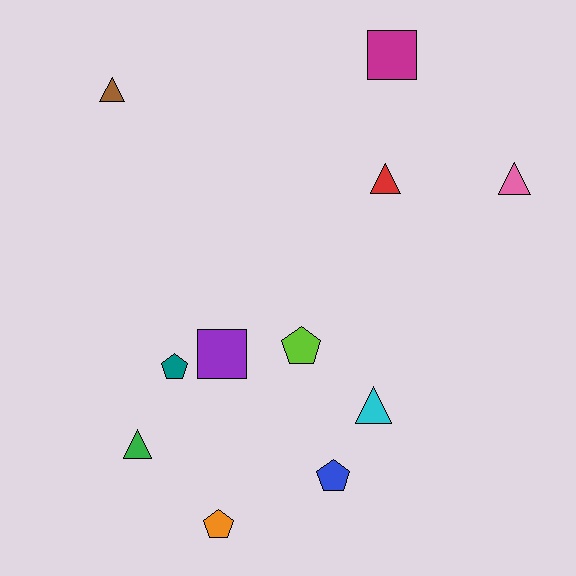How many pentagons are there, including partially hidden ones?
There are 4 pentagons.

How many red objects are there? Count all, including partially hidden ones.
There is 1 red object.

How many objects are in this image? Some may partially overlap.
There are 11 objects.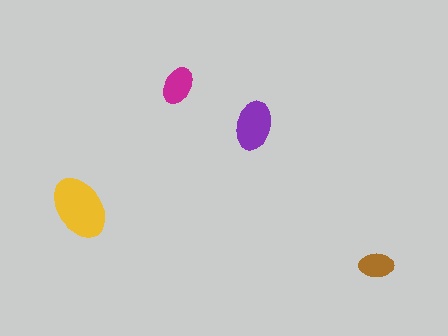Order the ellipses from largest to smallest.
the yellow one, the purple one, the magenta one, the brown one.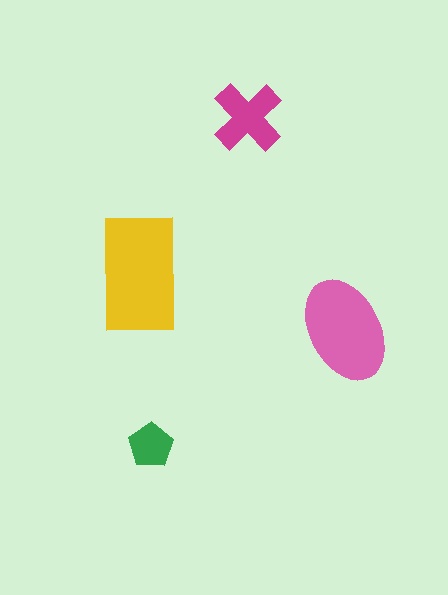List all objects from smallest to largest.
The green pentagon, the magenta cross, the pink ellipse, the yellow rectangle.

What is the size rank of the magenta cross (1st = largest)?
3rd.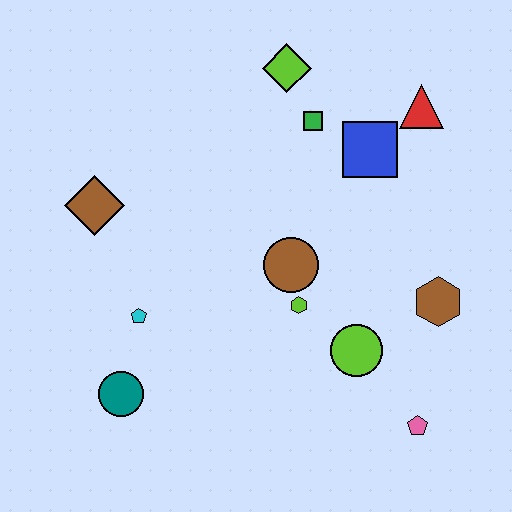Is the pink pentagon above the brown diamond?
No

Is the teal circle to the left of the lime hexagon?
Yes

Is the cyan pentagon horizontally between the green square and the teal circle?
Yes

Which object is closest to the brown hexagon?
The lime circle is closest to the brown hexagon.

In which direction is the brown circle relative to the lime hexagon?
The brown circle is above the lime hexagon.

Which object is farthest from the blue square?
The teal circle is farthest from the blue square.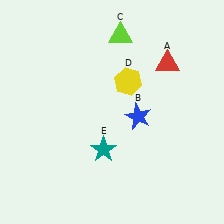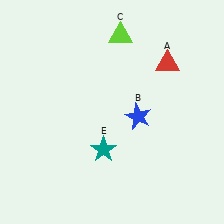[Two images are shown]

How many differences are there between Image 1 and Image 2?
There is 1 difference between the two images.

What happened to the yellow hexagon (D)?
The yellow hexagon (D) was removed in Image 2. It was in the top-right area of Image 1.